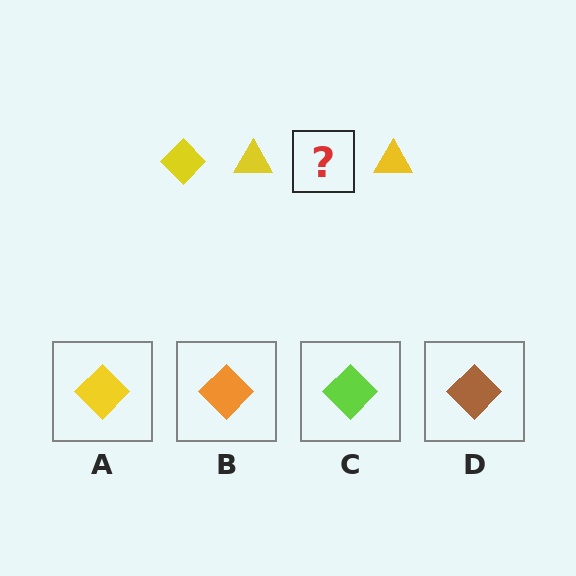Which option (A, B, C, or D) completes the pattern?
A.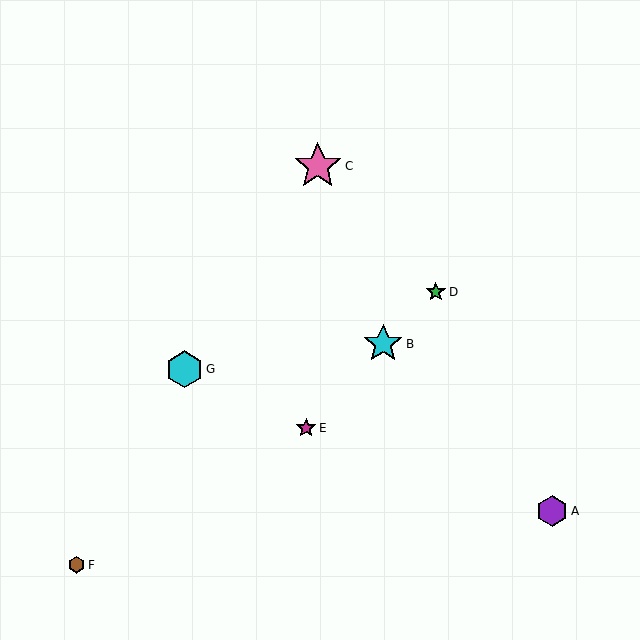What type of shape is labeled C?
Shape C is a pink star.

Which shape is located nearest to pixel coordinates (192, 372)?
The cyan hexagon (labeled G) at (185, 369) is nearest to that location.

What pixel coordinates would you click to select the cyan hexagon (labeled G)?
Click at (185, 369) to select the cyan hexagon G.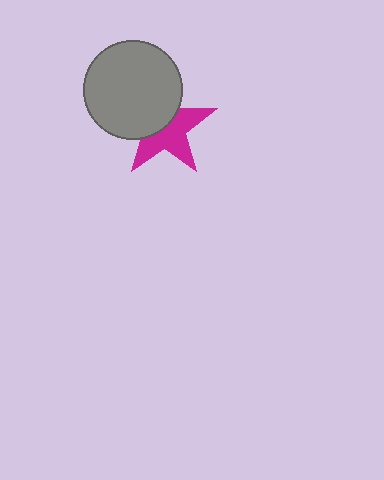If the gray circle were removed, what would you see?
You would see the complete magenta star.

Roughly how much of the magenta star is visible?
About half of it is visible (roughly 54%).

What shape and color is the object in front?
The object in front is a gray circle.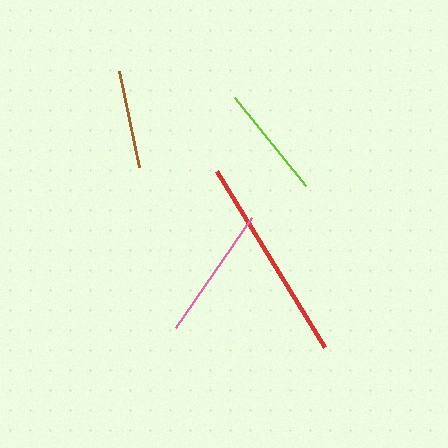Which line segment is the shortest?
The brown line is the shortest at approximately 98 pixels.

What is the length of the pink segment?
The pink segment is approximately 133 pixels long.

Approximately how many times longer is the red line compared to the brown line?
The red line is approximately 2.1 times the length of the brown line.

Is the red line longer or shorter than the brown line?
The red line is longer than the brown line.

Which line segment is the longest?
The red line is the longest at approximately 206 pixels.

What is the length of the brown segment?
The brown segment is approximately 98 pixels long.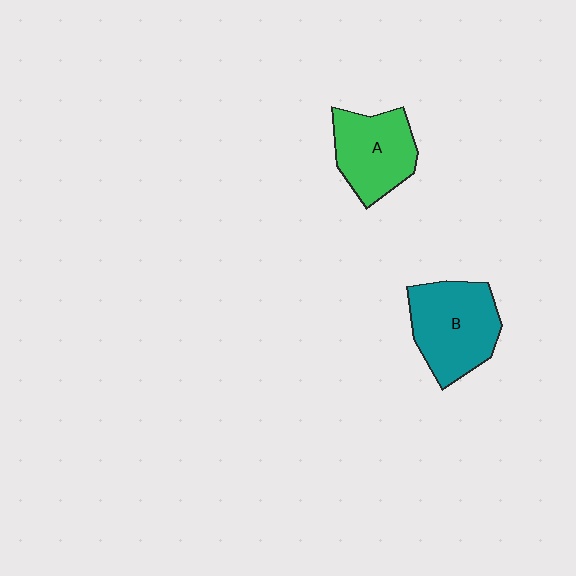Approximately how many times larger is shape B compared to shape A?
Approximately 1.2 times.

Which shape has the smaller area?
Shape A (green).